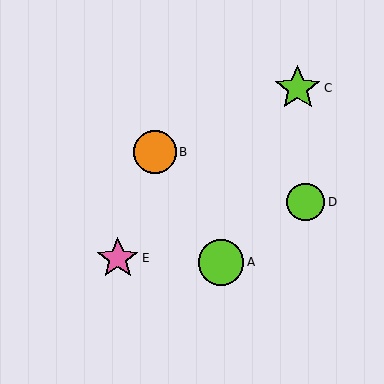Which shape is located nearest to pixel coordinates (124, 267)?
The pink star (labeled E) at (118, 259) is nearest to that location.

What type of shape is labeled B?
Shape B is an orange circle.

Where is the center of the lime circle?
The center of the lime circle is at (221, 262).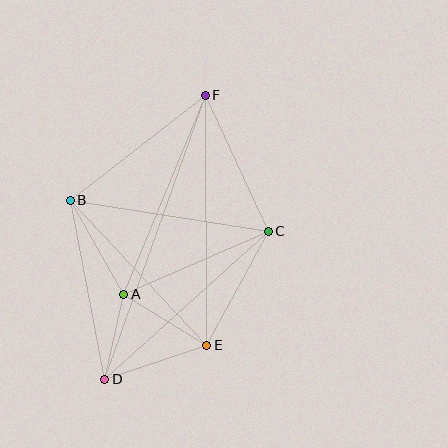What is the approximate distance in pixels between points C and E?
The distance between C and E is approximately 129 pixels.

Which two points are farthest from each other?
Points D and F are farthest from each other.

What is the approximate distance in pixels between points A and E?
The distance between A and E is approximately 97 pixels.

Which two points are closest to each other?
Points A and D are closest to each other.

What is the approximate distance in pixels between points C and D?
The distance between C and D is approximately 220 pixels.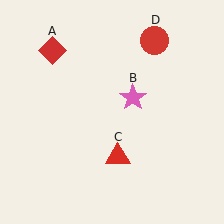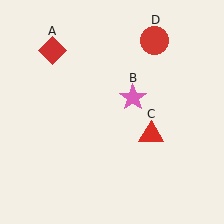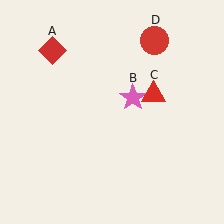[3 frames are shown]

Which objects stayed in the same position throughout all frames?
Red diamond (object A) and pink star (object B) and red circle (object D) remained stationary.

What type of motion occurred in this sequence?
The red triangle (object C) rotated counterclockwise around the center of the scene.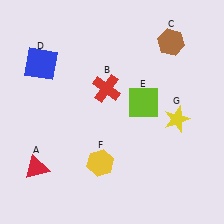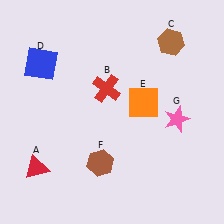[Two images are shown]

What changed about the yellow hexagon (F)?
In Image 1, F is yellow. In Image 2, it changed to brown.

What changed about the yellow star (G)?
In Image 1, G is yellow. In Image 2, it changed to pink.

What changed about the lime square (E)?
In Image 1, E is lime. In Image 2, it changed to orange.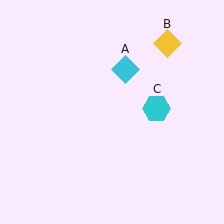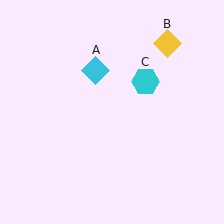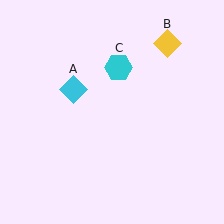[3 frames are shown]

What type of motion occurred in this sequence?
The cyan diamond (object A), cyan hexagon (object C) rotated counterclockwise around the center of the scene.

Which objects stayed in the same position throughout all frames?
Yellow diamond (object B) remained stationary.